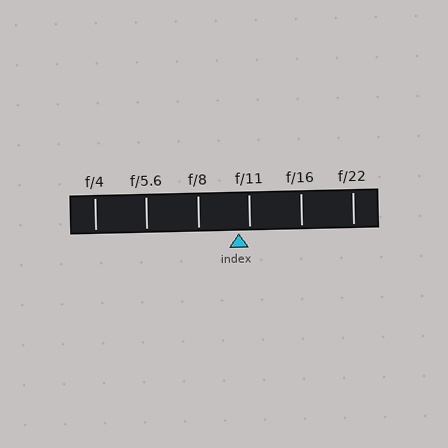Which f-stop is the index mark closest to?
The index mark is closest to f/11.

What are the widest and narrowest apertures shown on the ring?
The widest aperture shown is f/4 and the narrowest is f/22.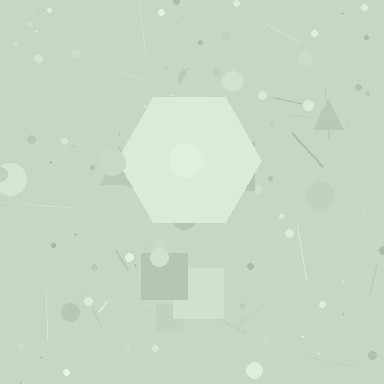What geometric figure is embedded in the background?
A hexagon is embedded in the background.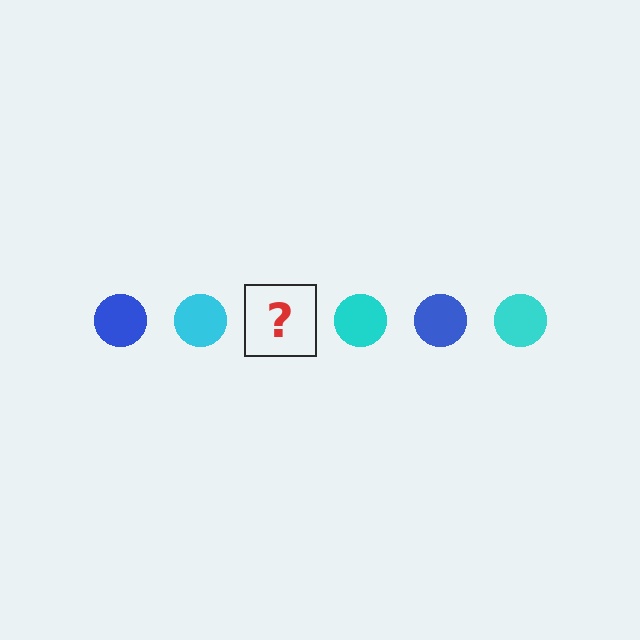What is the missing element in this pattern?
The missing element is a blue circle.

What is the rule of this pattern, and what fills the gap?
The rule is that the pattern cycles through blue, cyan circles. The gap should be filled with a blue circle.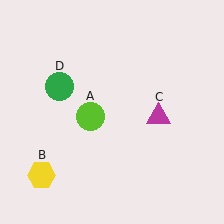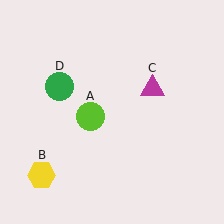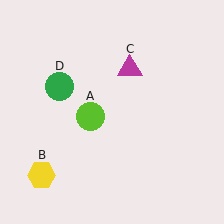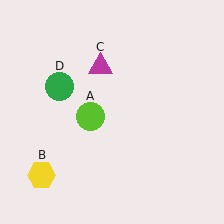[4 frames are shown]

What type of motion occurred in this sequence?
The magenta triangle (object C) rotated counterclockwise around the center of the scene.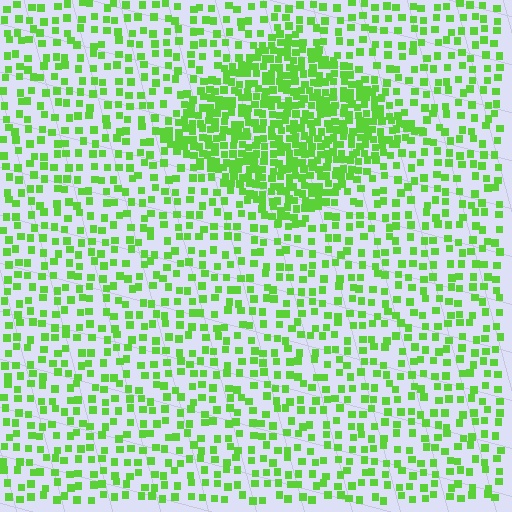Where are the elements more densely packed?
The elements are more densely packed inside the diamond boundary.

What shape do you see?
I see a diamond.